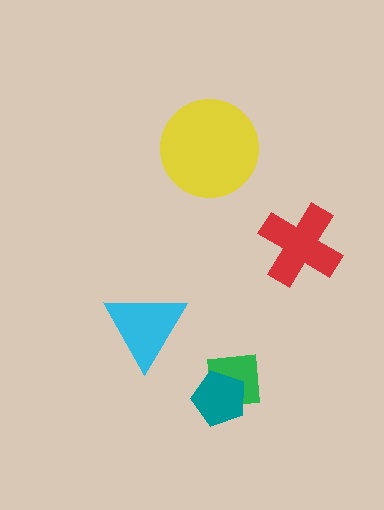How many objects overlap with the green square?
1 object overlaps with the green square.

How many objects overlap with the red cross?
0 objects overlap with the red cross.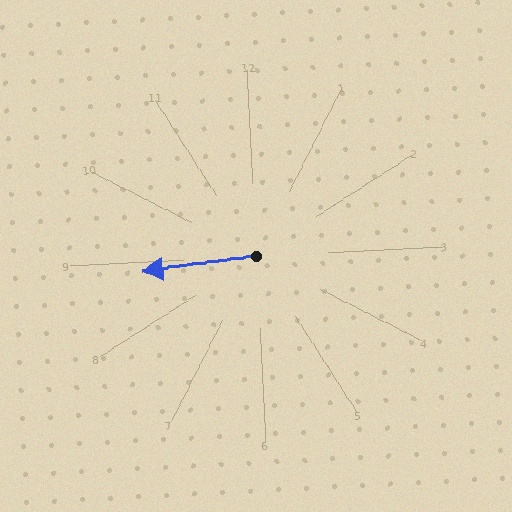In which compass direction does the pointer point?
West.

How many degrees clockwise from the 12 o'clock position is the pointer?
Approximately 265 degrees.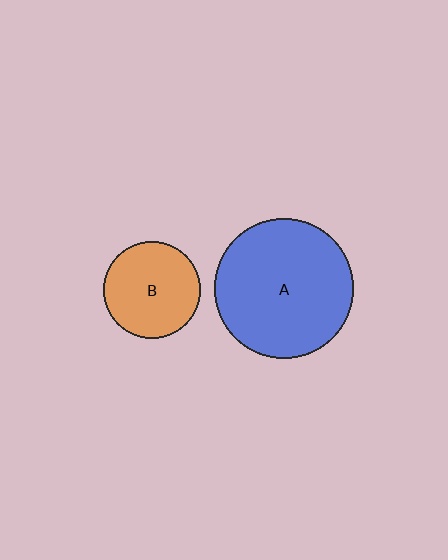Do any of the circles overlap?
No, none of the circles overlap.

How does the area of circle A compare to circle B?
Approximately 2.1 times.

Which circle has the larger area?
Circle A (blue).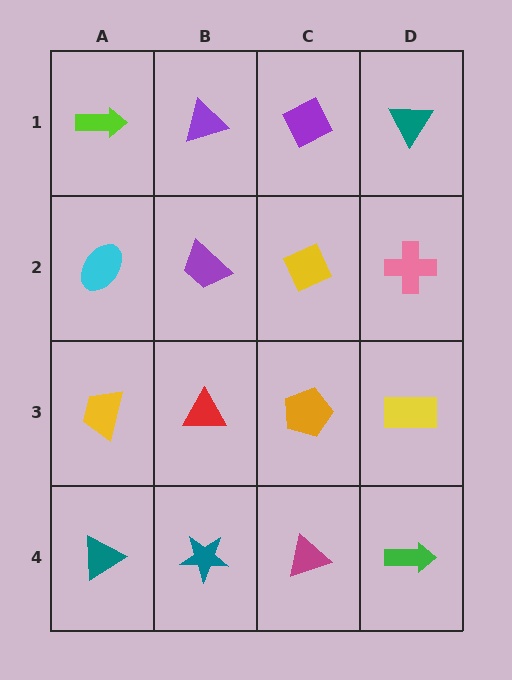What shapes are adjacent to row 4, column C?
An orange pentagon (row 3, column C), a teal star (row 4, column B), a green arrow (row 4, column D).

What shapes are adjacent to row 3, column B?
A purple trapezoid (row 2, column B), a teal star (row 4, column B), a yellow trapezoid (row 3, column A), an orange pentagon (row 3, column C).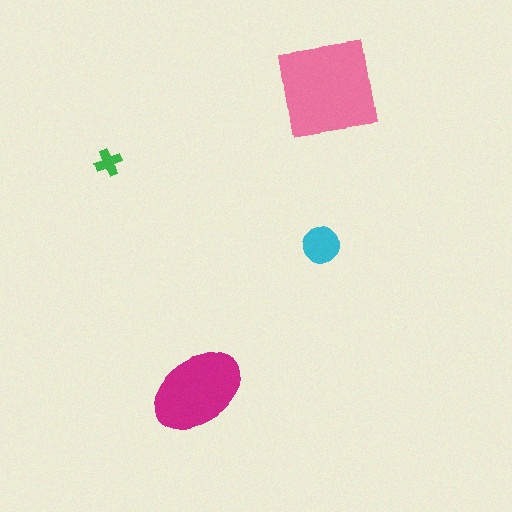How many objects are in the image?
There are 4 objects in the image.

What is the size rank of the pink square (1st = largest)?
1st.